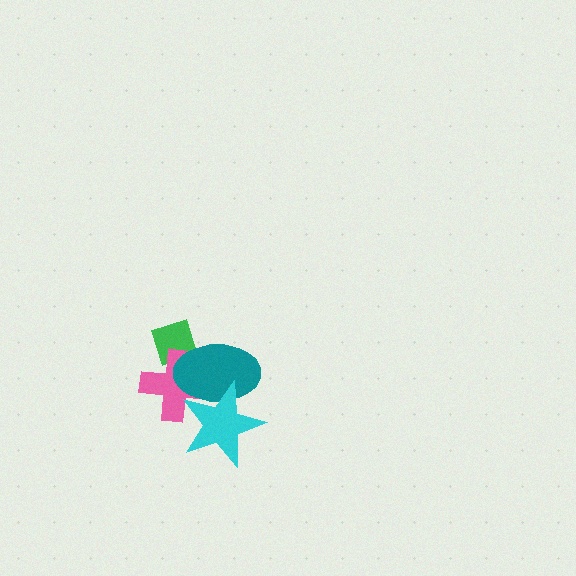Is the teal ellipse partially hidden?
Yes, it is partially covered by another shape.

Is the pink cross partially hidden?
Yes, it is partially covered by another shape.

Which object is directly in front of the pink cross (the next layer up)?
The teal ellipse is directly in front of the pink cross.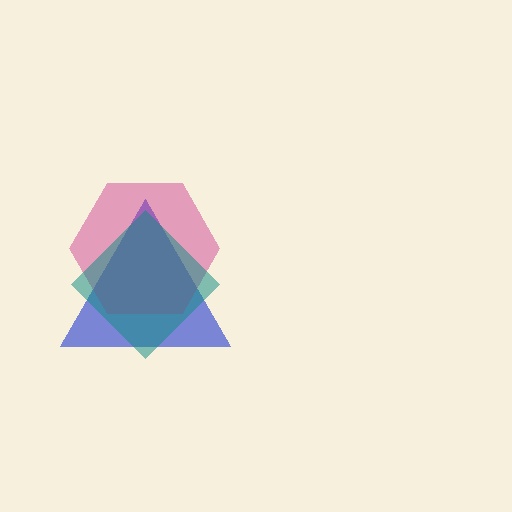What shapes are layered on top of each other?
The layered shapes are: a blue triangle, a magenta hexagon, a teal diamond.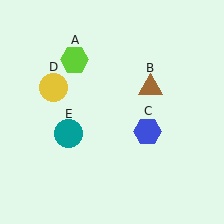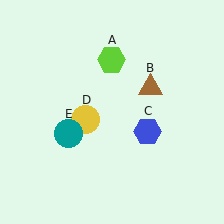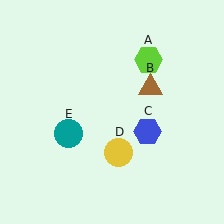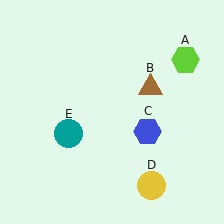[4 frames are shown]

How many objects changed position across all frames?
2 objects changed position: lime hexagon (object A), yellow circle (object D).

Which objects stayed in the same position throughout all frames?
Brown triangle (object B) and blue hexagon (object C) and teal circle (object E) remained stationary.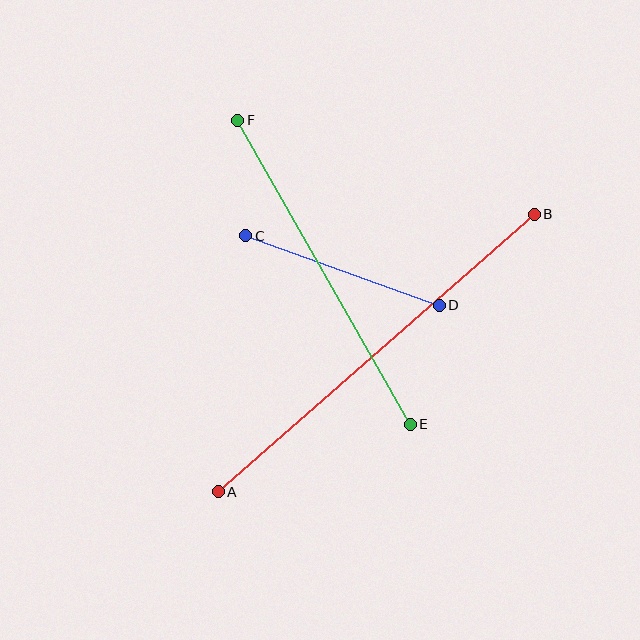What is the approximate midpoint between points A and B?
The midpoint is at approximately (376, 353) pixels.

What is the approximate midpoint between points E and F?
The midpoint is at approximately (324, 272) pixels.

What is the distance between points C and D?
The distance is approximately 205 pixels.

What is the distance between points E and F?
The distance is approximately 350 pixels.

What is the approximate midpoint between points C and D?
The midpoint is at approximately (343, 271) pixels.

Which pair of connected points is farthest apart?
Points A and B are farthest apart.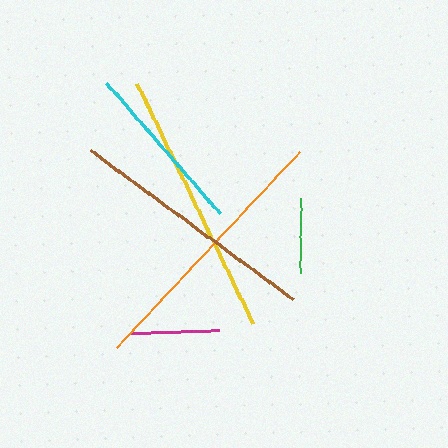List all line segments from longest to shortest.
From longest to shortest: orange, yellow, brown, cyan, magenta, green.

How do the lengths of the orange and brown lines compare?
The orange and brown lines are approximately the same length.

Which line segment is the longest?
The orange line is the longest at approximately 267 pixels.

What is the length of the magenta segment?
The magenta segment is approximately 88 pixels long.